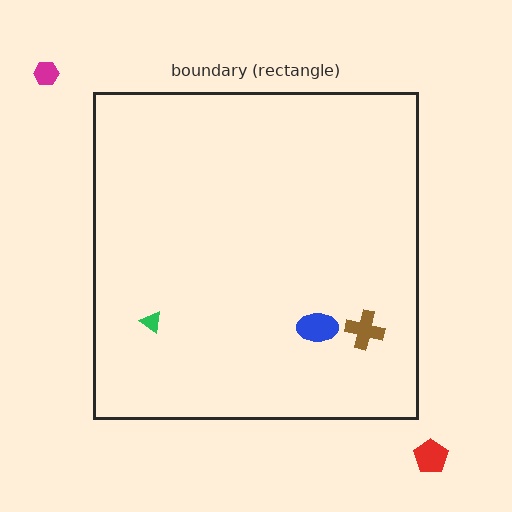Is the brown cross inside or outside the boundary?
Inside.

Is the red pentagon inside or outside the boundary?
Outside.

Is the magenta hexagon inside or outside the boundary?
Outside.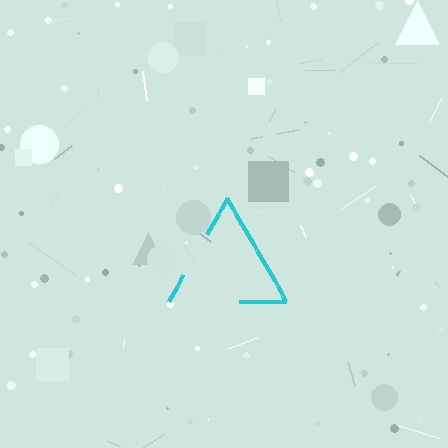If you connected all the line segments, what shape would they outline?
They would outline a triangle.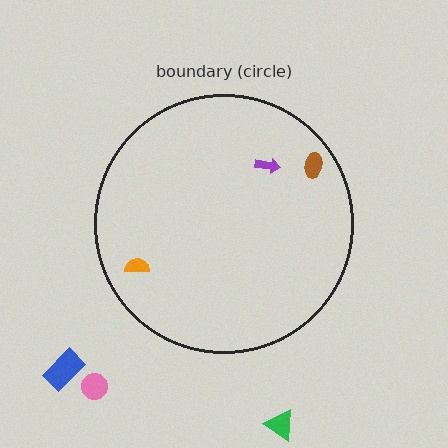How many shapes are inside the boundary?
3 inside, 3 outside.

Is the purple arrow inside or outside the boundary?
Inside.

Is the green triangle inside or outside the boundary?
Outside.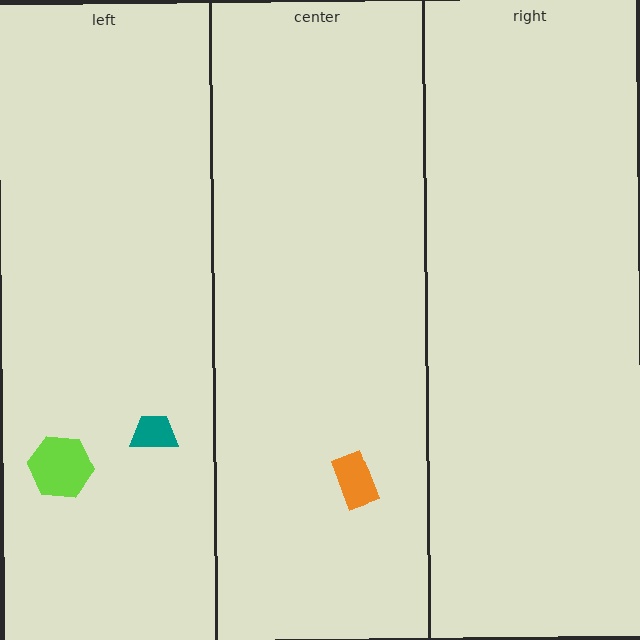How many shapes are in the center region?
1.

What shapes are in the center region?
The orange rectangle.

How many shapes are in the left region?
2.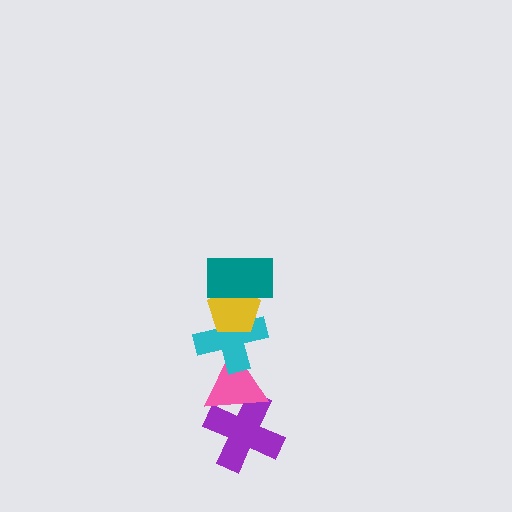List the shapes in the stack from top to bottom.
From top to bottom: the teal rectangle, the yellow pentagon, the cyan cross, the pink triangle, the purple cross.